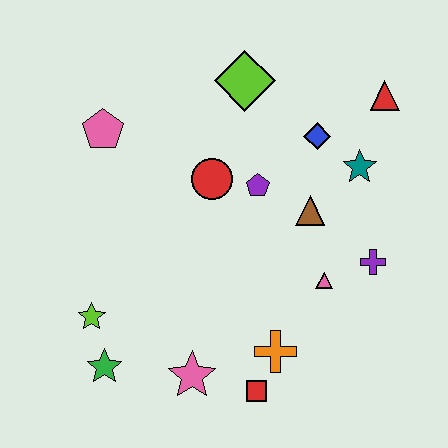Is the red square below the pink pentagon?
Yes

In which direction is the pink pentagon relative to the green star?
The pink pentagon is above the green star.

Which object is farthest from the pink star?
The red triangle is farthest from the pink star.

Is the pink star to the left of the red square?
Yes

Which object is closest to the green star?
The lime star is closest to the green star.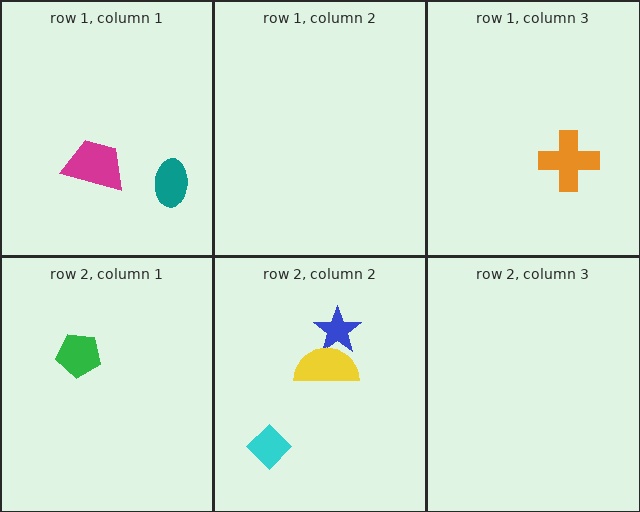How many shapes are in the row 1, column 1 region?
2.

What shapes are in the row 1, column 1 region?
The teal ellipse, the magenta trapezoid.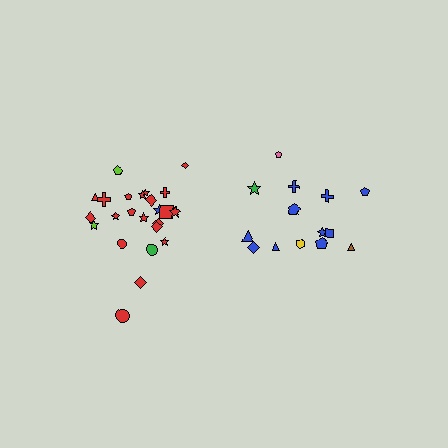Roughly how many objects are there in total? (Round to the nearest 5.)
Roughly 40 objects in total.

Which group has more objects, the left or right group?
The left group.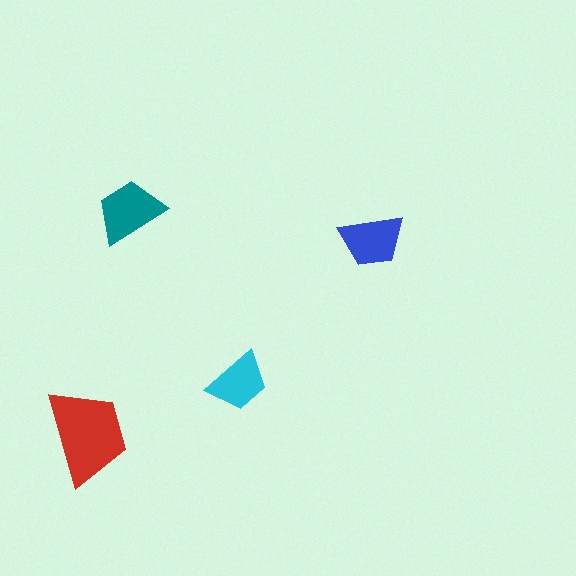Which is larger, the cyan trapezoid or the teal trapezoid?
The teal one.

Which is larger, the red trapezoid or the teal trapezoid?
The red one.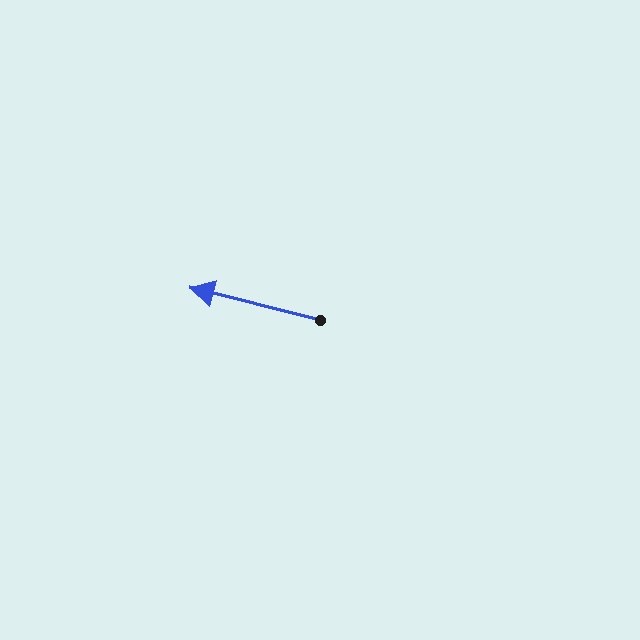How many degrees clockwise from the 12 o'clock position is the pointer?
Approximately 284 degrees.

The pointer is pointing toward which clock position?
Roughly 9 o'clock.